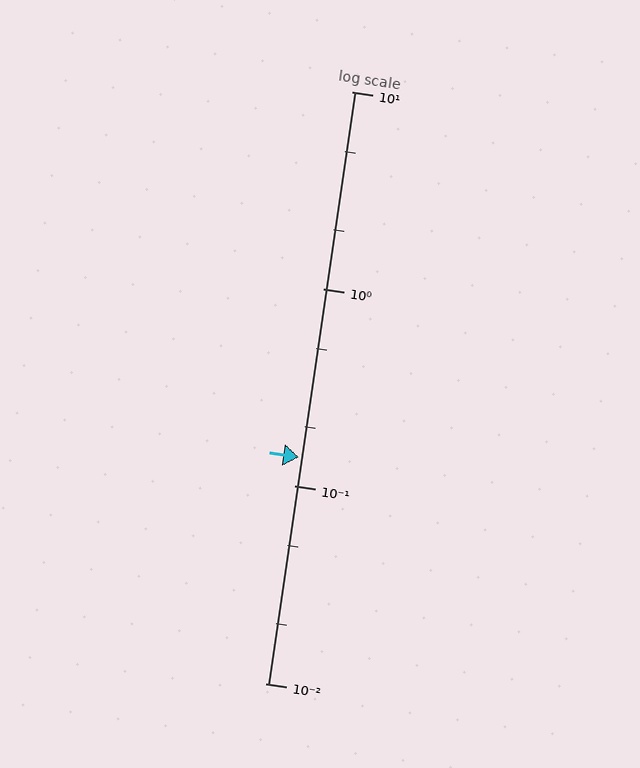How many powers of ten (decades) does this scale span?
The scale spans 3 decades, from 0.01 to 10.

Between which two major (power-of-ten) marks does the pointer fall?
The pointer is between 0.1 and 1.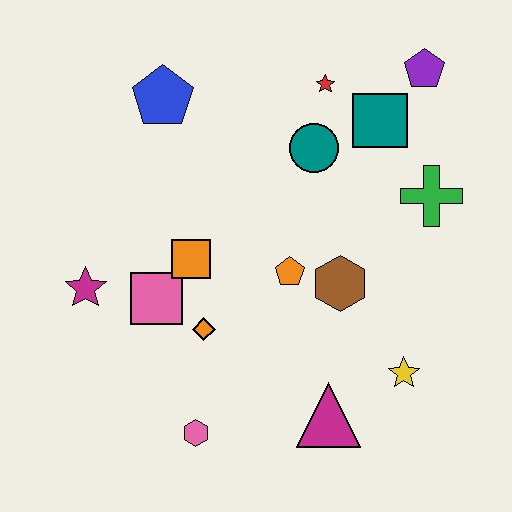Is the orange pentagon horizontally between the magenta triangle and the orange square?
Yes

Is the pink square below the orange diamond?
No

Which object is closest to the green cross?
The teal square is closest to the green cross.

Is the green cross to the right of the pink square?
Yes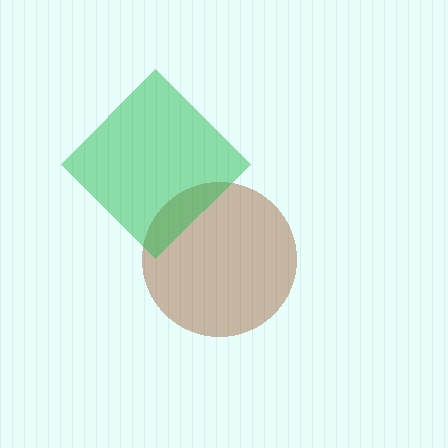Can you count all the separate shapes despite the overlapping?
Yes, there are 2 separate shapes.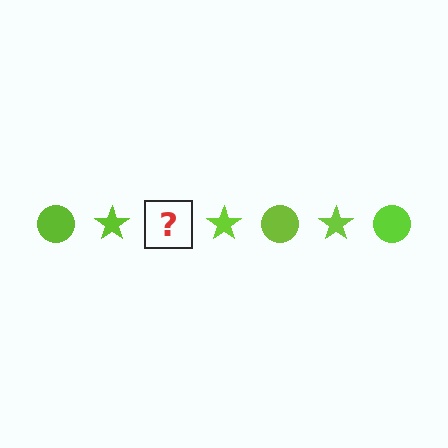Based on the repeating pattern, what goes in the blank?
The blank should be a lime circle.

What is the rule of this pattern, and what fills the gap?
The rule is that the pattern cycles through circle, star shapes in lime. The gap should be filled with a lime circle.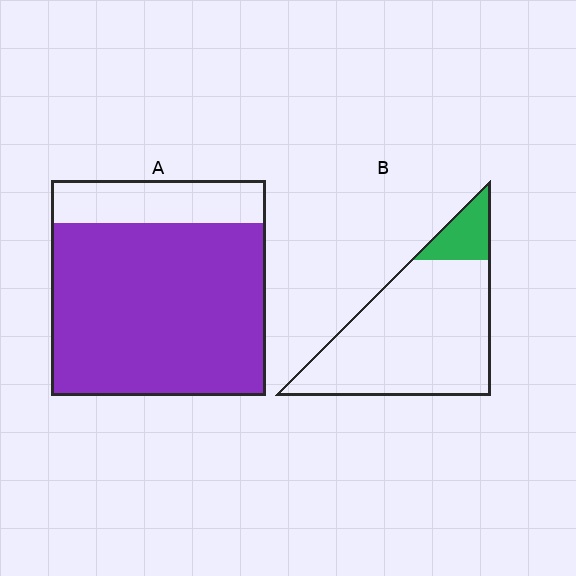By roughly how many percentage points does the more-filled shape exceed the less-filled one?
By roughly 65 percentage points (A over B).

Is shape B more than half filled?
No.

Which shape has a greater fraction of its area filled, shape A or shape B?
Shape A.